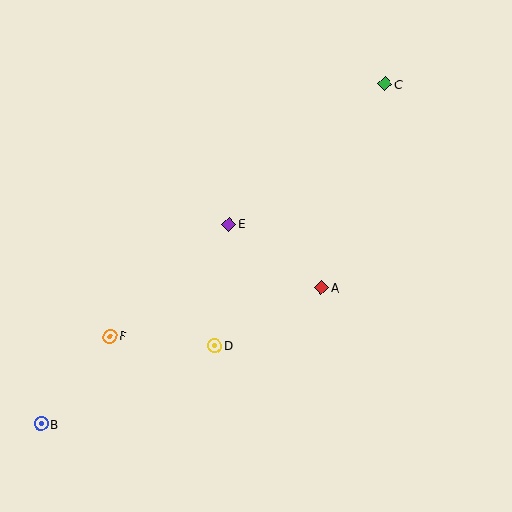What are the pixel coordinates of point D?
Point D is at (215, 345).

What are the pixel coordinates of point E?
Point E is at (229, 224).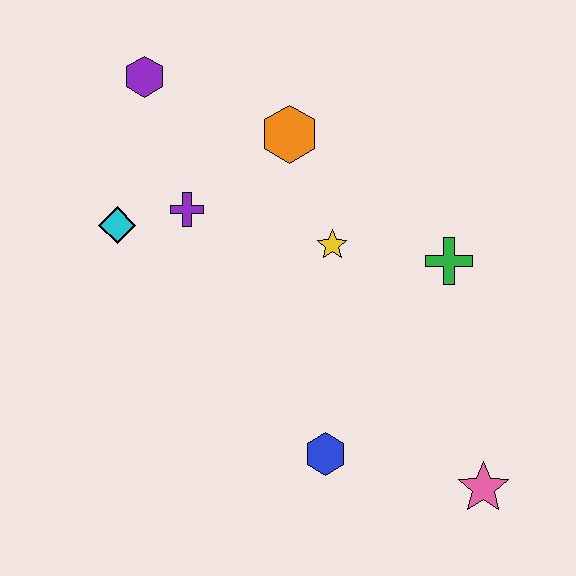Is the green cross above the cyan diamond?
No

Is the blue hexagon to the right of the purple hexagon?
Yes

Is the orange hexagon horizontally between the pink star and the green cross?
No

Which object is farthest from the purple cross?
The pink star is farthest from the purple cross.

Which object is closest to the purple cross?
The cyan diamond is closest to the purple cross.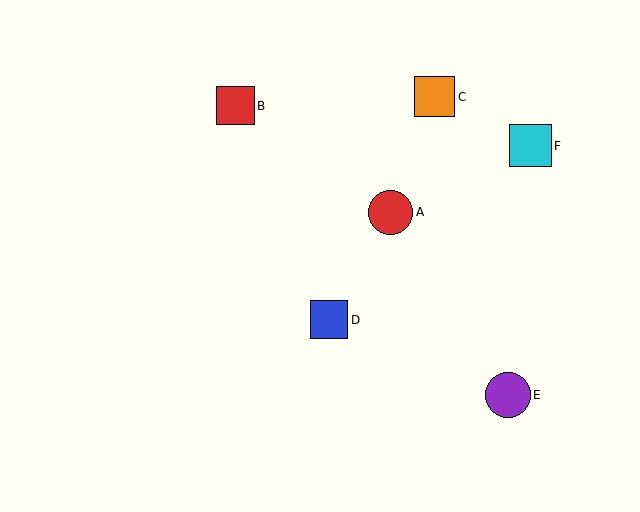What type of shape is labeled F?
Shape F is a cyan square.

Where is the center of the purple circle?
The center of the purple circle is at (508, 395).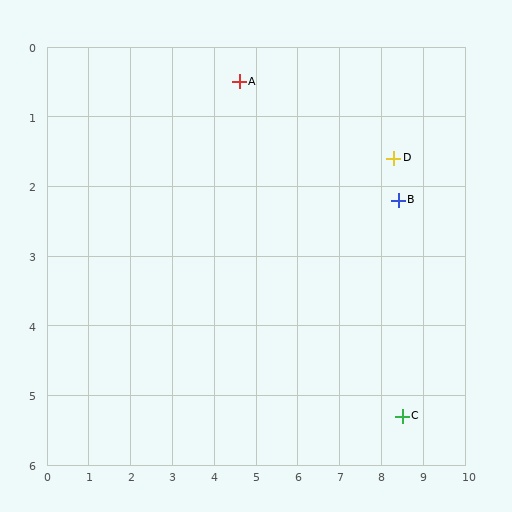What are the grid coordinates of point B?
Point B is at approximately (8.4, 2.2).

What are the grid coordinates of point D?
Point D is at approximately (8.3, 1.6).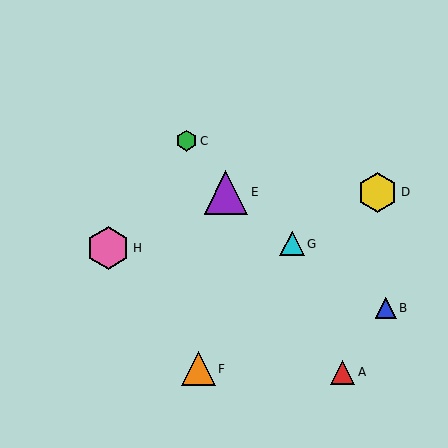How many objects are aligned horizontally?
2 objects (D, E) are aligned horizontally.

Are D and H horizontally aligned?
No, D is at y≈192 and H is at y≈248.